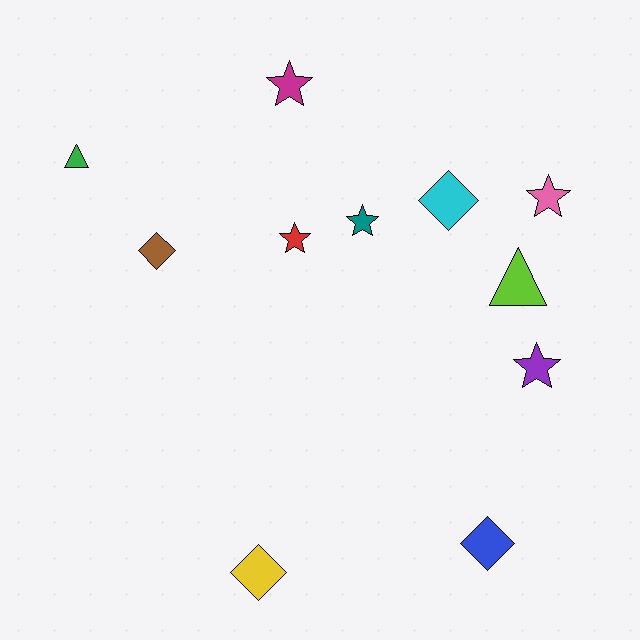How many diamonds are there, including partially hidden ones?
There are 4 diamonds.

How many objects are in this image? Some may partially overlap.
There are 11 objects.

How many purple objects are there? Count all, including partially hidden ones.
There is 1 purple object.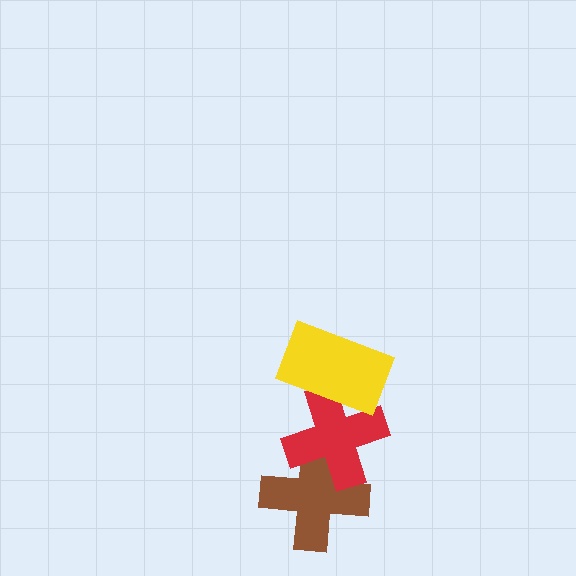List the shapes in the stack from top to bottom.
From top to bottom: the yellow rectangle, the red cross, the brown cross.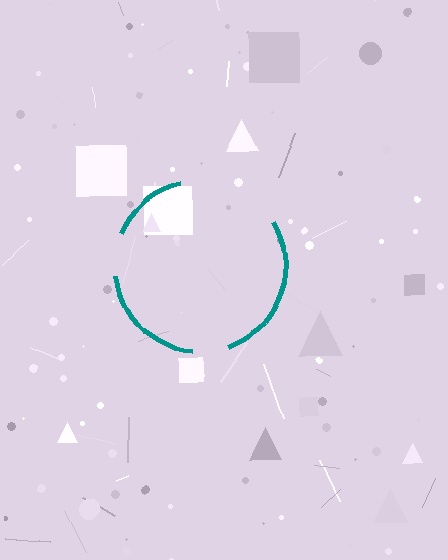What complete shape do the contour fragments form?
The contour fragments form a circle.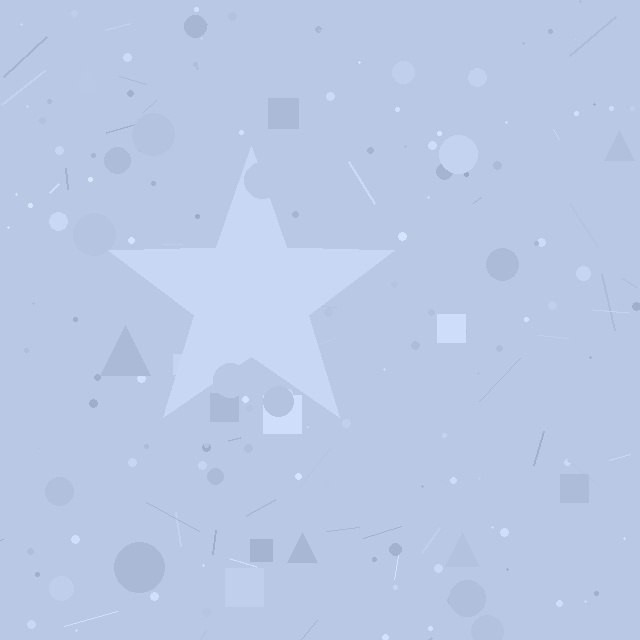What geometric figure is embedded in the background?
A star is embedded in the background.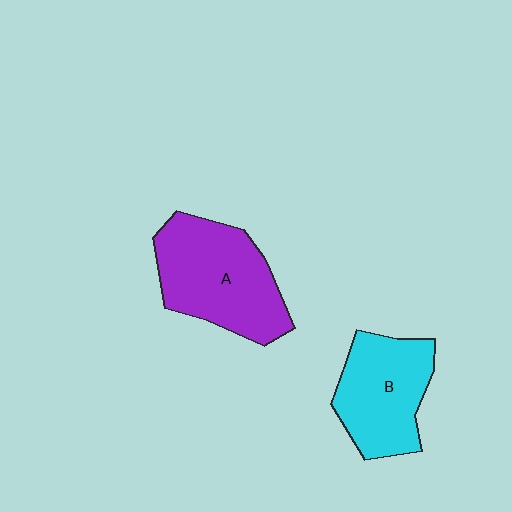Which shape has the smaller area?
Shape B (cyan).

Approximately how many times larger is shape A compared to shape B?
Approximately 1.2 times.